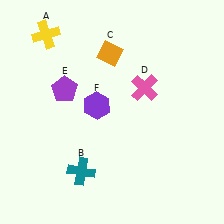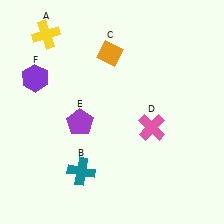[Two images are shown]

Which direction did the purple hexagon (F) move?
The purple hexagon (F) moved left.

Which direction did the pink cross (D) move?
The pink cross (D) moved down.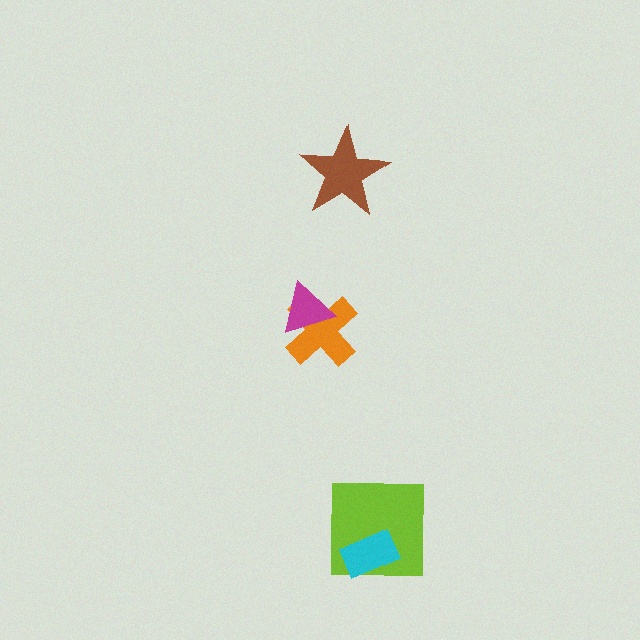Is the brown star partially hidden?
No, no other shape covers it.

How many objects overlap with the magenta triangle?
1 object overlaps with the magenta triangle.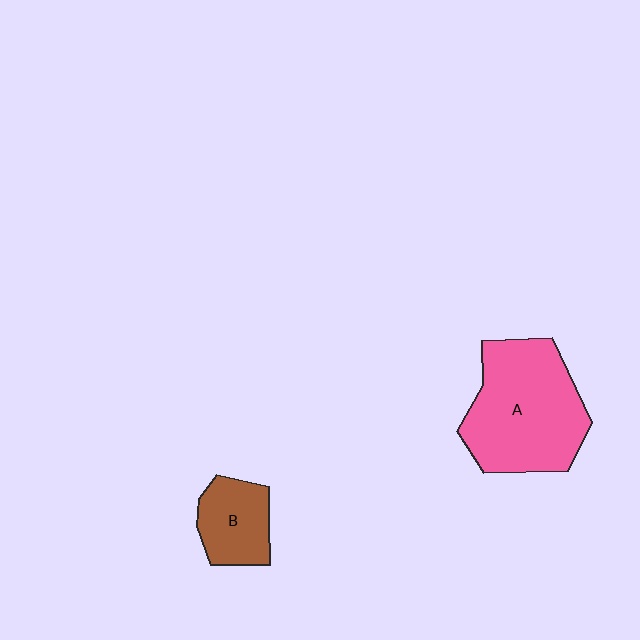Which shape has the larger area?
Shape A (pink).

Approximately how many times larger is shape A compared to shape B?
Approximately 2.4 times.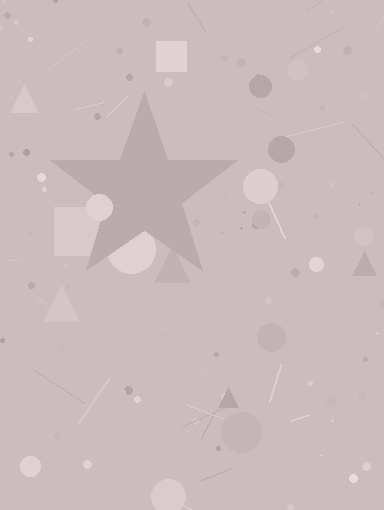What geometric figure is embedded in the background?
A star is embedded in the background.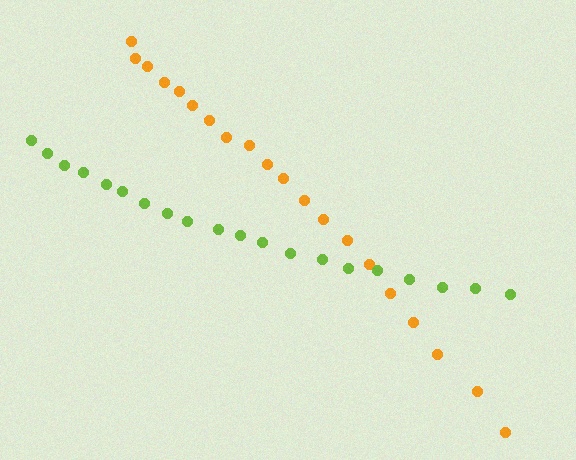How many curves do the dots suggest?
There are 2 distinct paths.